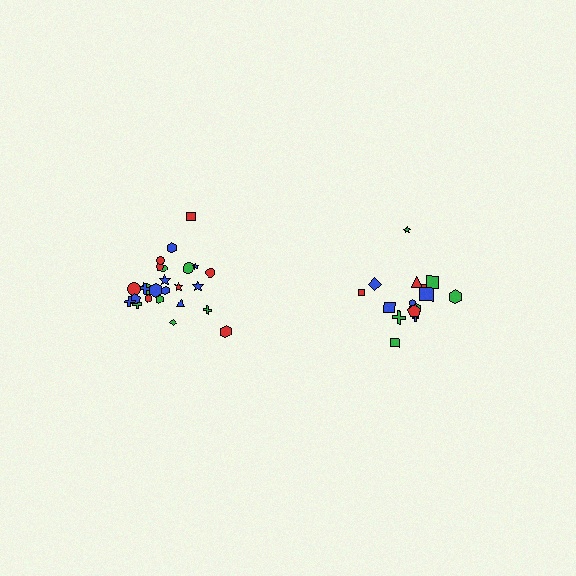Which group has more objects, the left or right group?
The left group.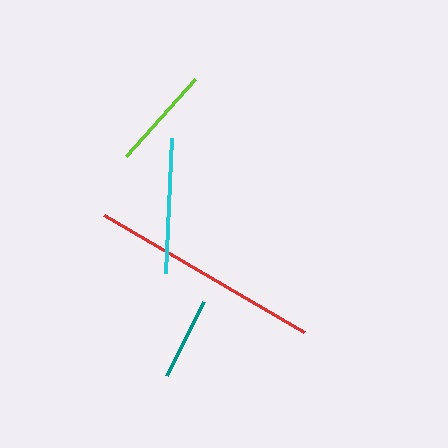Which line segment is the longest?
The red line is the longest at approximately 233 pixels.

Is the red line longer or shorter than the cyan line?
The red line is longer than the cyan line.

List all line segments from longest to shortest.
From longest to shortest: red, cyan, lime, teal.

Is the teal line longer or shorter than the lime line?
The lime line is longer than the teal line.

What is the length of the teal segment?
The teal segment is approximately 83 pixels long.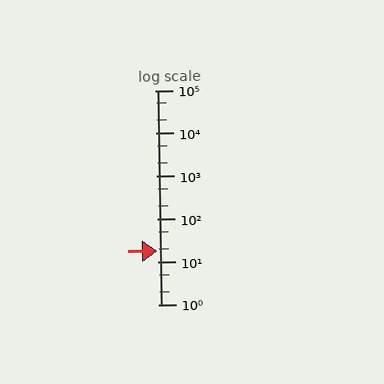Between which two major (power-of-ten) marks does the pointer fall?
The pointer is between 10 and 100.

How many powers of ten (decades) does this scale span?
The scale spans 5 decades, from 1 to 100000.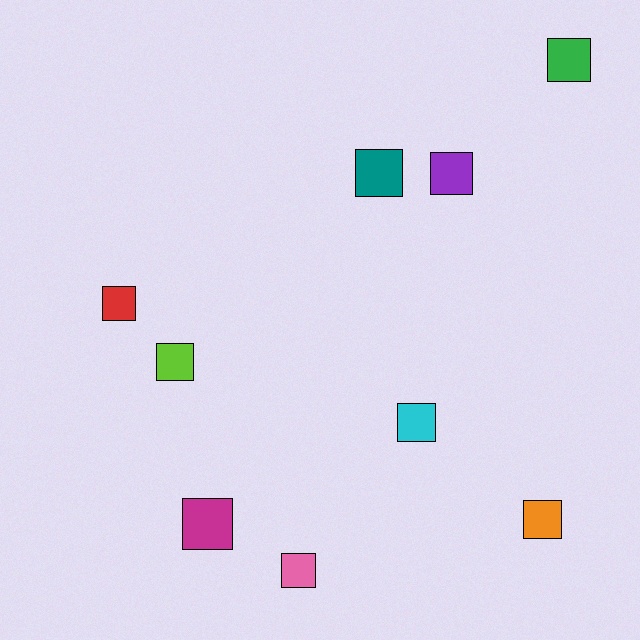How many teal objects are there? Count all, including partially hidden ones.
There is 1 teal object.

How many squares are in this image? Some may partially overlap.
There are 9 squares.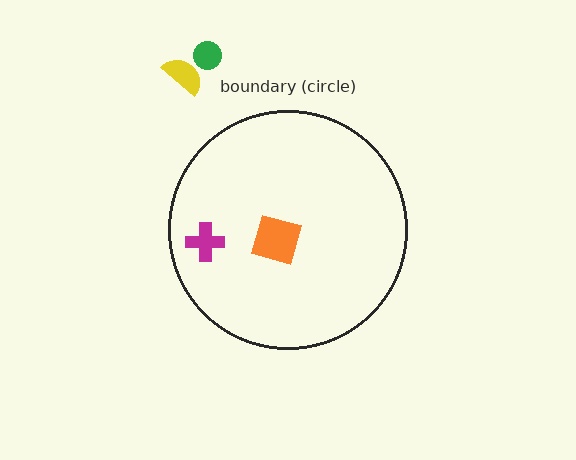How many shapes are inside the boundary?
2 inside, 2 outside.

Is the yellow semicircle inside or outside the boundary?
Outside.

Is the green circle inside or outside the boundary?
Outside.